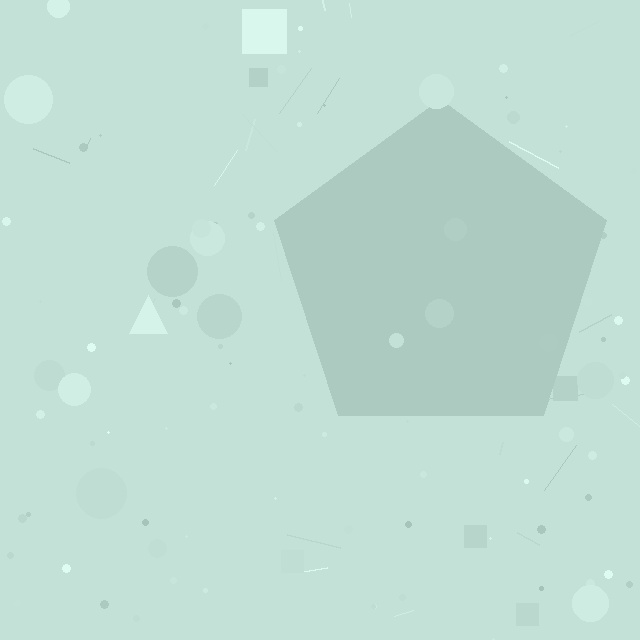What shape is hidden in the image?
A pentagon is hidden in the image.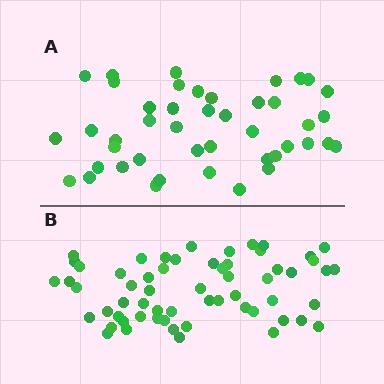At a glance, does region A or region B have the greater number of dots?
Region B (the bottom region) has more dots.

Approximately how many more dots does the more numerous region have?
Region B has approximately 15 more dots than region A.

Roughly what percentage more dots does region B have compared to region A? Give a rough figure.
About 35% more.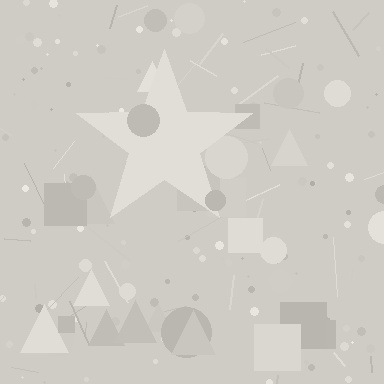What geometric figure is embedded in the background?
A star is embedded in the background.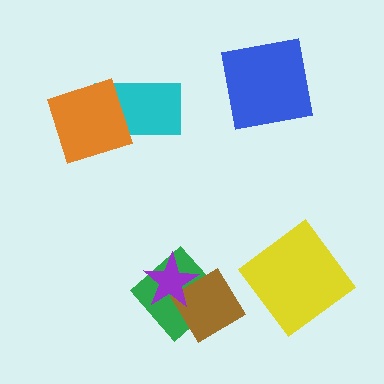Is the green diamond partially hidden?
Yes, it is partially covered by another shape.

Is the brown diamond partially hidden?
Yes, it is partially covered by another shape.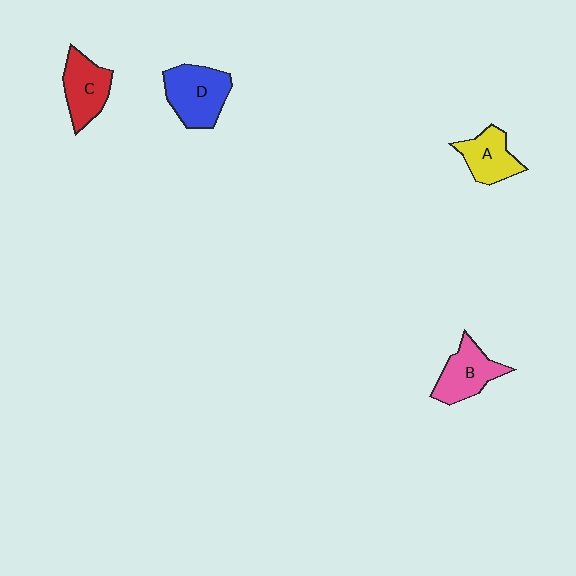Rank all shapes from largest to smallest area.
From largest to smallest: D (blue), B (pink), C (red), A (yellow).